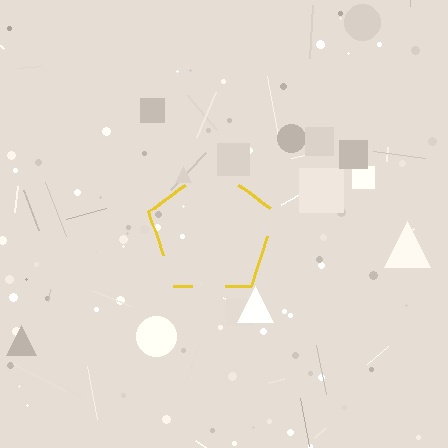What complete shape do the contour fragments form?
The contour fragments form a pentagon.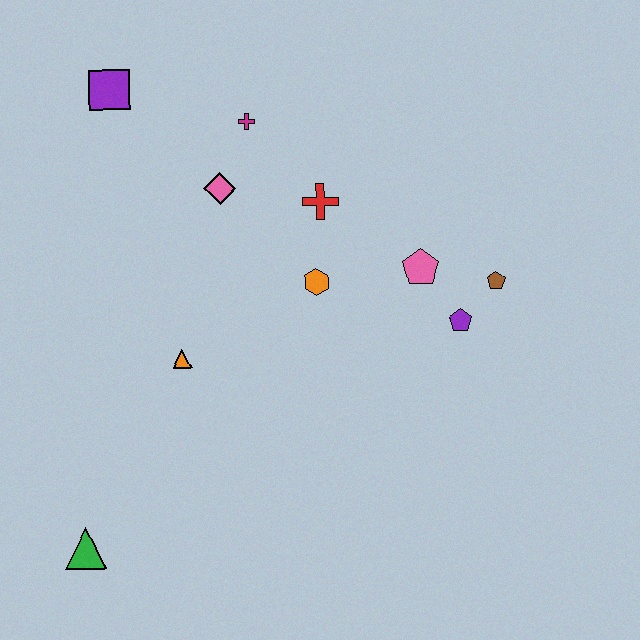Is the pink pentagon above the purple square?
No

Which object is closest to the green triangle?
The orange triangle is closest to the green triangle.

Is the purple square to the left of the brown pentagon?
Yes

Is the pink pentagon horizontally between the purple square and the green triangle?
No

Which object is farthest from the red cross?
The green triangle is farthest from the red cross.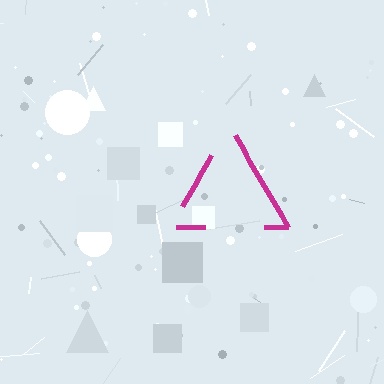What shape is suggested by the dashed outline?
The dashed outline suggests a triangle.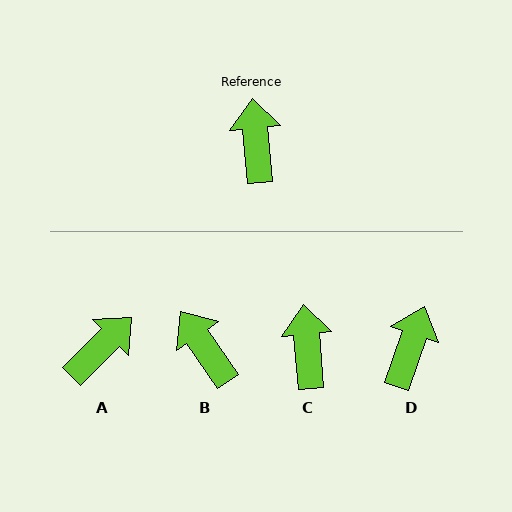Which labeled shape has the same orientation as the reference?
C.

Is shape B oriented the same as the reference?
No, it is off by about 29 degrees.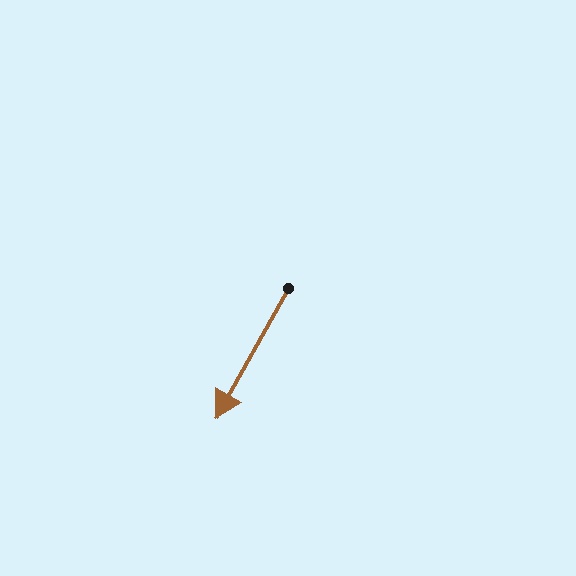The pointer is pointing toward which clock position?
Roughly 7 o'clock.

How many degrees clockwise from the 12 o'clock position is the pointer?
Approximately 209 degrees.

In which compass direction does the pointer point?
Southwest.